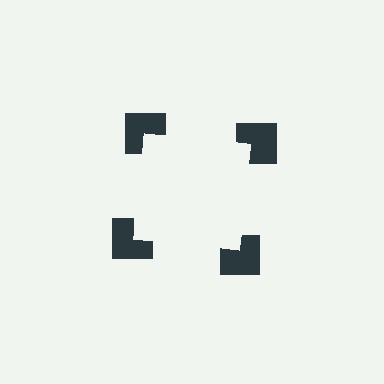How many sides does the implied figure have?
4 sides.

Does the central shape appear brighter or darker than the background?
It typically appears slightly brighter than the background, even though no actual brightness change is drawn.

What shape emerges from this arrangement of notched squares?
An illusory square — its edges are inferred from the aligned wedge cuts in the notched squares, not physically drawn.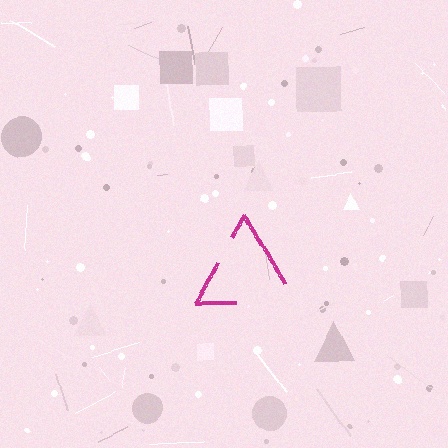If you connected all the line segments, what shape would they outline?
They would outline a triangle.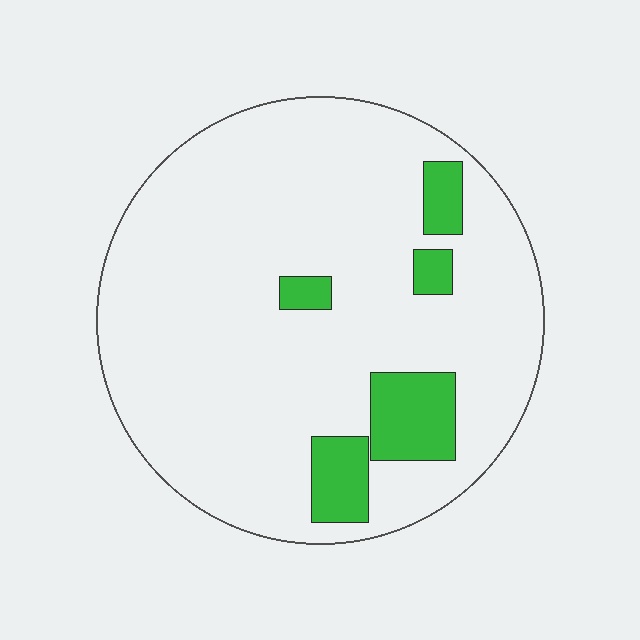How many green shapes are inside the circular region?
5.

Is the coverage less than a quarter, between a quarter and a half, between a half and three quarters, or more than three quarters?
Less than a quarter.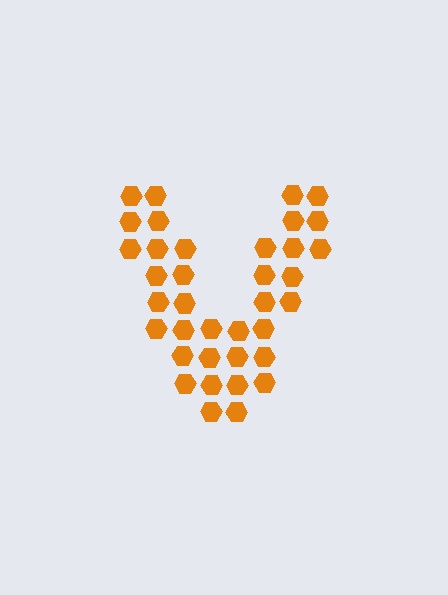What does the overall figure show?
The overall figure shows the letter V.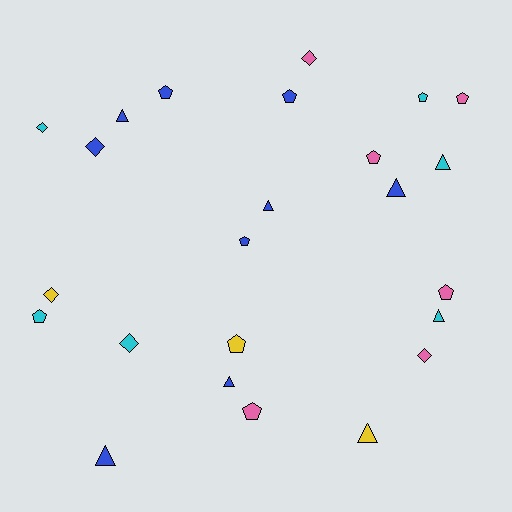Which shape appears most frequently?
Pentagon, with 10 objects.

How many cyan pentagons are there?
There are 2 cyan pentagons.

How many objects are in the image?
There are 24 objects.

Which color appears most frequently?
Blue, with 9 objects.